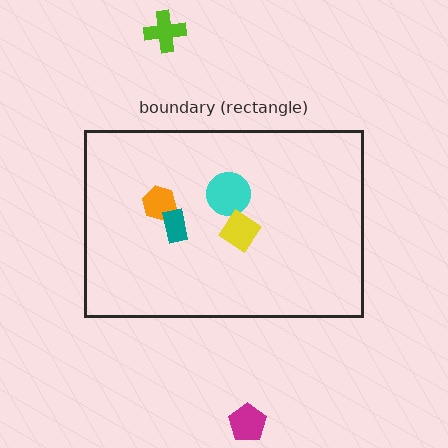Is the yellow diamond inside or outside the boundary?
Inside.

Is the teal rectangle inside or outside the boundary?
Inside.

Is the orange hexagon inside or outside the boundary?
Inside.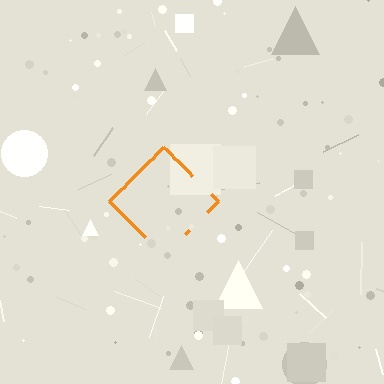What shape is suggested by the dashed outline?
The dashed outline suggests a diamond.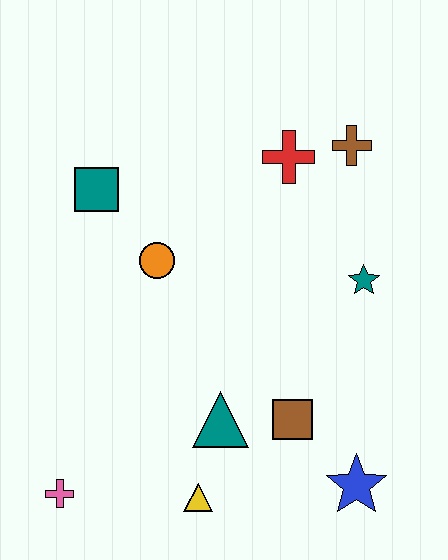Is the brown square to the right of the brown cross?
No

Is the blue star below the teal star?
Yes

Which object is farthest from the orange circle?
The blue star is farthest from the orange circle.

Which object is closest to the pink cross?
The yellow triangle is closest to the pink cross.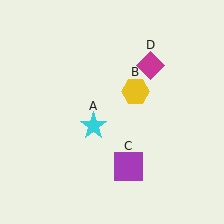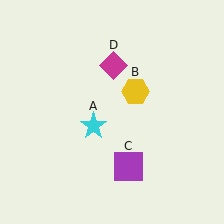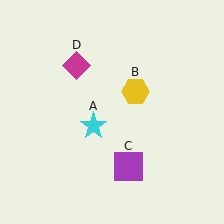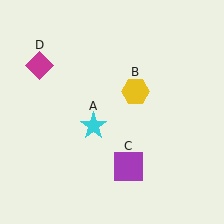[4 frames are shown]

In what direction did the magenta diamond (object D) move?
The magenta diamond (object D) moved left.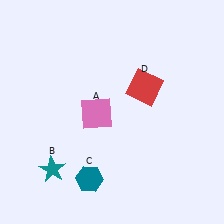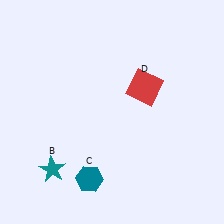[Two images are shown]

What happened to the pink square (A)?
The pink square (A) was removed in Image 2. It was in the bottom-left area of Image 1.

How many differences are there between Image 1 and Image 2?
There is 1 difference between the two images.